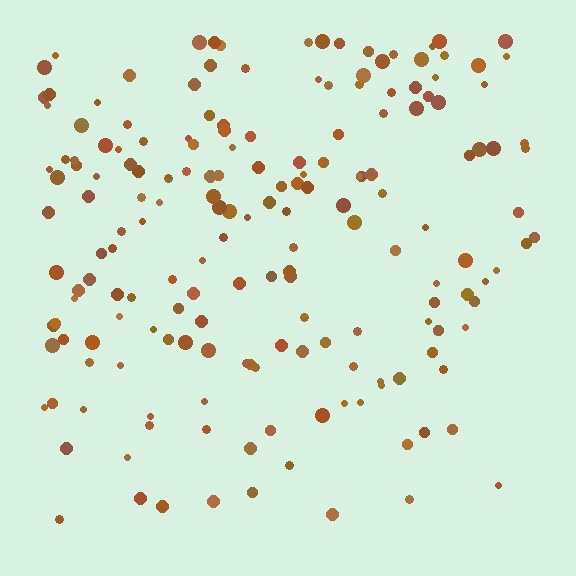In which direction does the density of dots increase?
From bottom to top, with the top side densest.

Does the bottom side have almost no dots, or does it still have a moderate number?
Still a moderate number, just noticeably fewer than the top.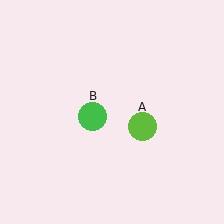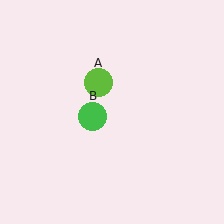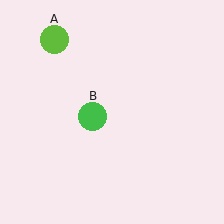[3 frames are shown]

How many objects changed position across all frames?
1 object changed position: lime circle (object A).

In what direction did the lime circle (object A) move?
The lime circle (object A) moved up and to the left.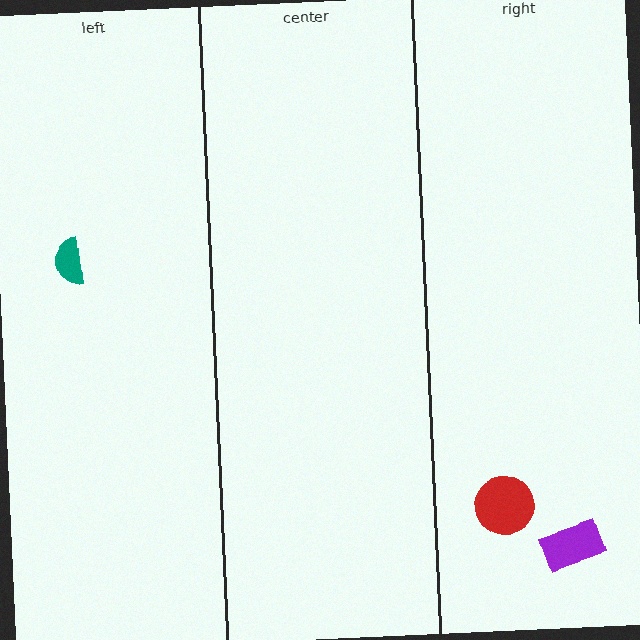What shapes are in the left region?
The teal semicircle.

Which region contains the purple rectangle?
The right region.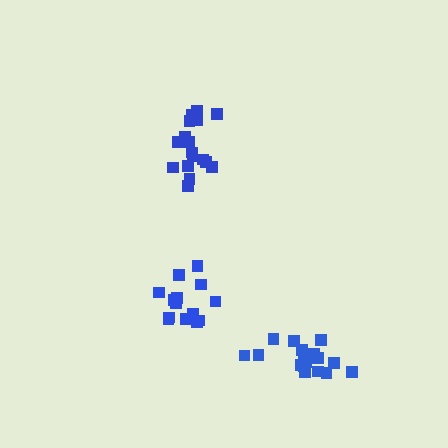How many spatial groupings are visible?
There are 3 spatial groupings.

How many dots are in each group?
Group 1: 18 dots, Group 2: 18 dots, Group 3: 14 dots (50 total).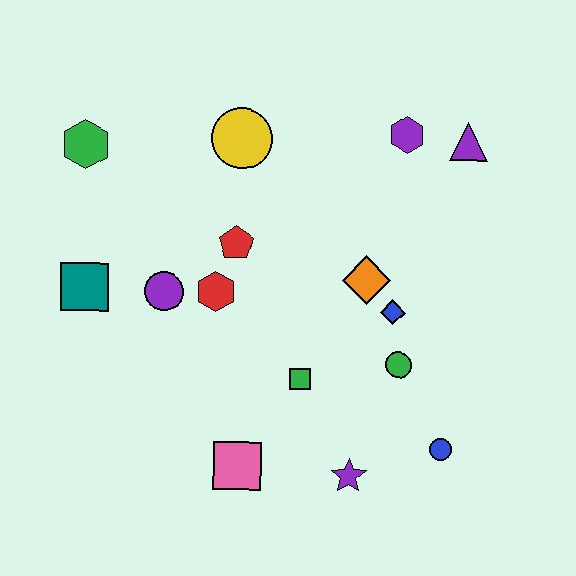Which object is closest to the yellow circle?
The red pentagon is closest to the yellow circle.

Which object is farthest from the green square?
The green hexagon is farthest from the green square.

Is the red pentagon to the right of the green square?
No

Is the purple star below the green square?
Yes